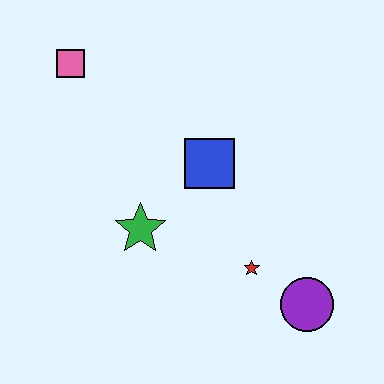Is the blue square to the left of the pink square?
No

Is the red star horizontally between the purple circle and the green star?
Yes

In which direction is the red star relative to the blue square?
The red star is below the blue square.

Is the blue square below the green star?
No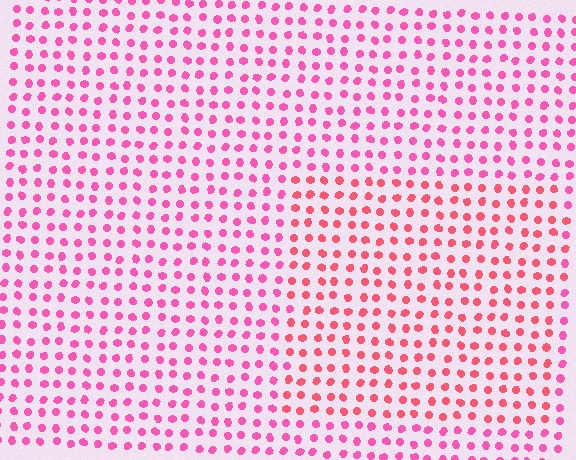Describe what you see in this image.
The image is filled with small pink elements in a uniform arrangement. A rectangle-shaped region is visible where the elements are tinted to a slightly different hue, forming a subtle color boundary.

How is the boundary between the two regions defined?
The boundary is defined purely by a slight shift in hue (about 25 degrees). Spacing, size, and orientation are identical on both sides.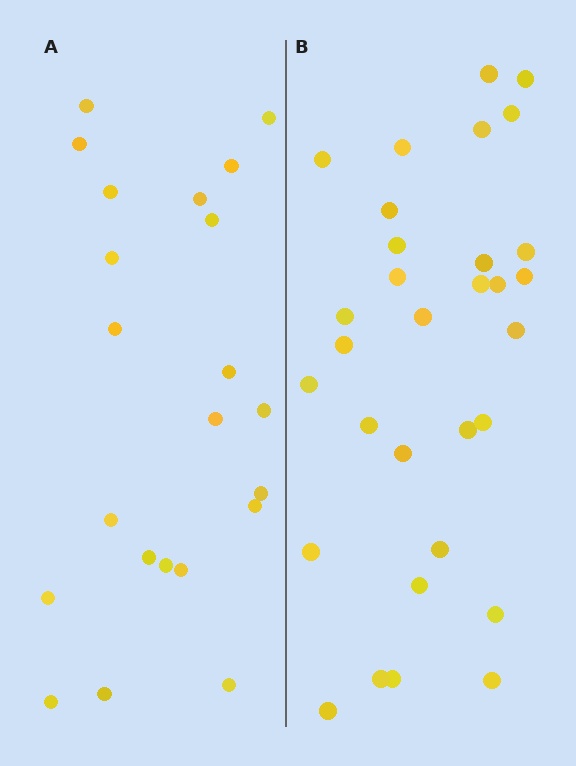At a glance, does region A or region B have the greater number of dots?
Region B (the right region) has more dots.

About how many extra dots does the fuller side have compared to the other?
Region B has roughly 8 or so more dots than region A.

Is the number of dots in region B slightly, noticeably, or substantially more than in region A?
Region B has noticeably more, but not dramatically so. The ratio is roughly 1.4 to 1.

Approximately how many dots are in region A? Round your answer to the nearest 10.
About 20 dots. (The exact count is 22, which rounds to 20.)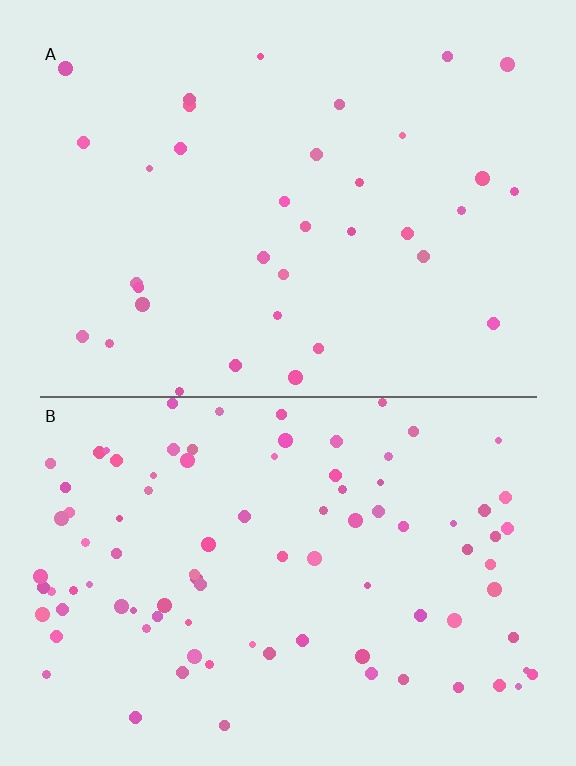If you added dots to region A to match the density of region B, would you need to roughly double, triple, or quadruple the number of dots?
Approximately triple.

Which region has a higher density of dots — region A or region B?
B (the bottom).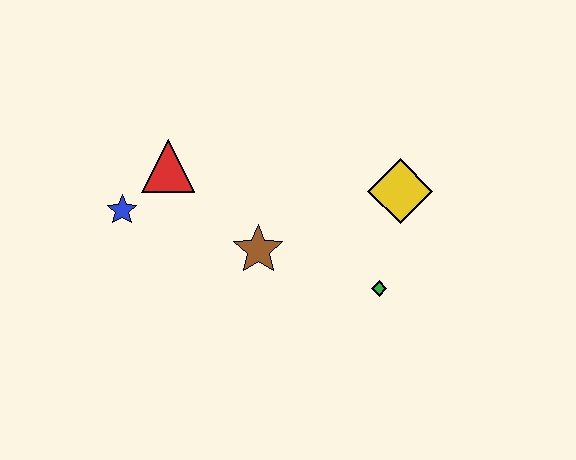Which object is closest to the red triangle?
The blue star is closest to the red triangle.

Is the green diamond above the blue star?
No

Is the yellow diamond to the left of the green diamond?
No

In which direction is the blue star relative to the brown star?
The blue star is to the left of the brown star.